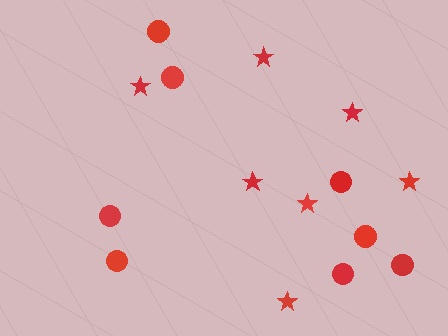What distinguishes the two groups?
There are 2 groups: one group of circles (8) and one group of stars (7).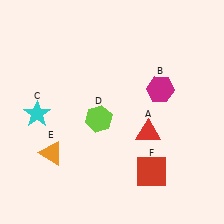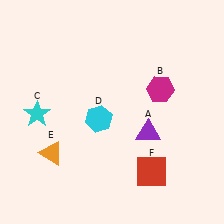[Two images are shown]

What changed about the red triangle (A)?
In Image 1, A is red. In Image 2, it changed to purple.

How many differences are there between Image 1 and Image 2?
There are 2 differences between the two images.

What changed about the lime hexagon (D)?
In Image 1, D is lime. In Image 2, it changed to cyan.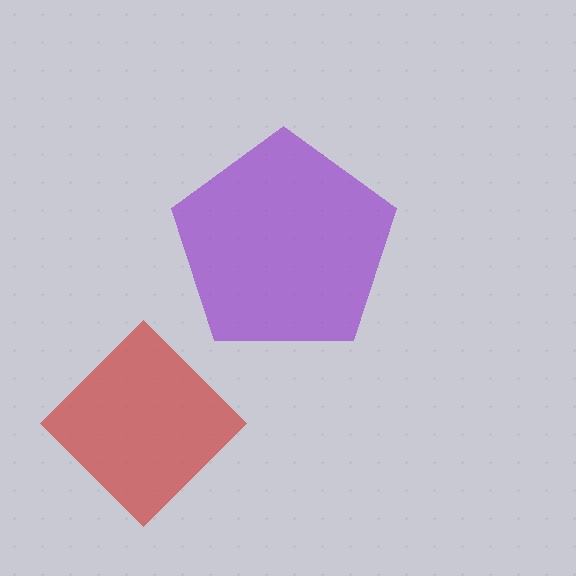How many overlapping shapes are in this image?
There are 2 overlapping shapes in the image.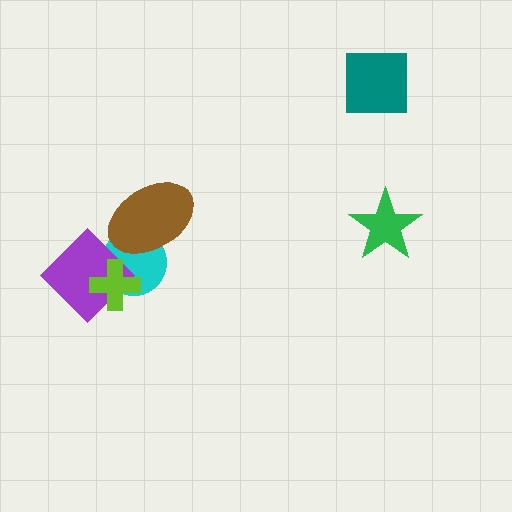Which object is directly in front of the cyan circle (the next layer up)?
The purple diamond is directly in front of the cyan circle.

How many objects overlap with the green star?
0 objects overlap with the green star.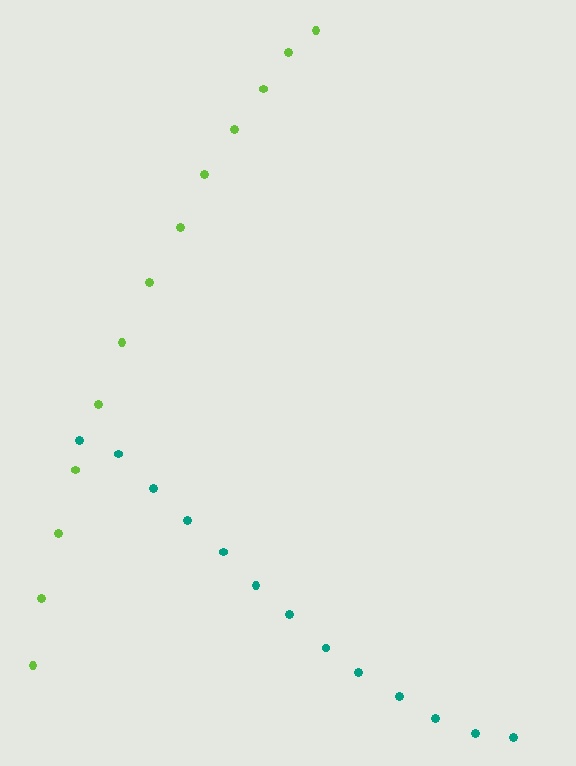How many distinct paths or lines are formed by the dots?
There are 2 distinct paths.